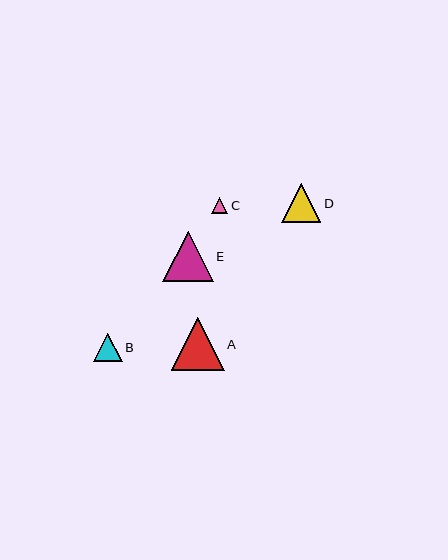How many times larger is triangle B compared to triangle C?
Triangle B is approximately 1.8 times the size of triangle C.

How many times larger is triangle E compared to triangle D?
Triangle E is approximately 1.3 times the size of triangle D.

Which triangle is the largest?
Triangle A is the largest with a size of approximately 53 pixels.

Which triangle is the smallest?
Triangle C is the smallest with a size of approximately 16 pixels.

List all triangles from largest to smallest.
From largest to smallest: A, E, D, B, C.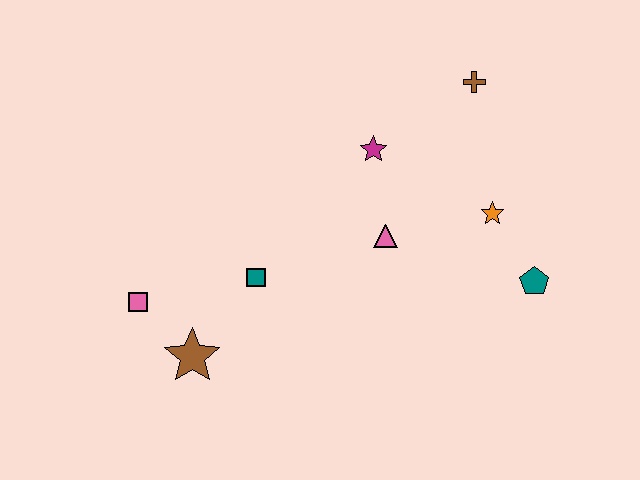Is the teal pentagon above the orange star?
No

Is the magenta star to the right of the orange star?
No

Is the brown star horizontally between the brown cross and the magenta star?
No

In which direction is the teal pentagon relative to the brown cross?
The teal pentagon is below the brown cross.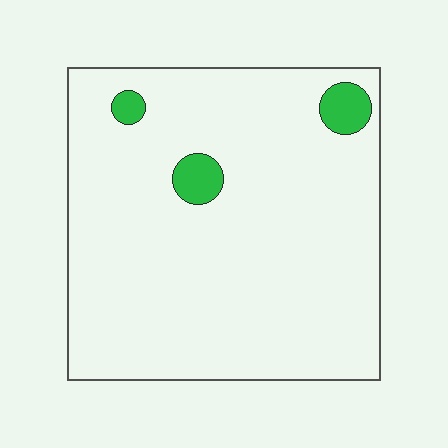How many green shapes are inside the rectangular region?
3.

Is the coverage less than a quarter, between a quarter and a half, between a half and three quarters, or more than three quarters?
Less than a quarter.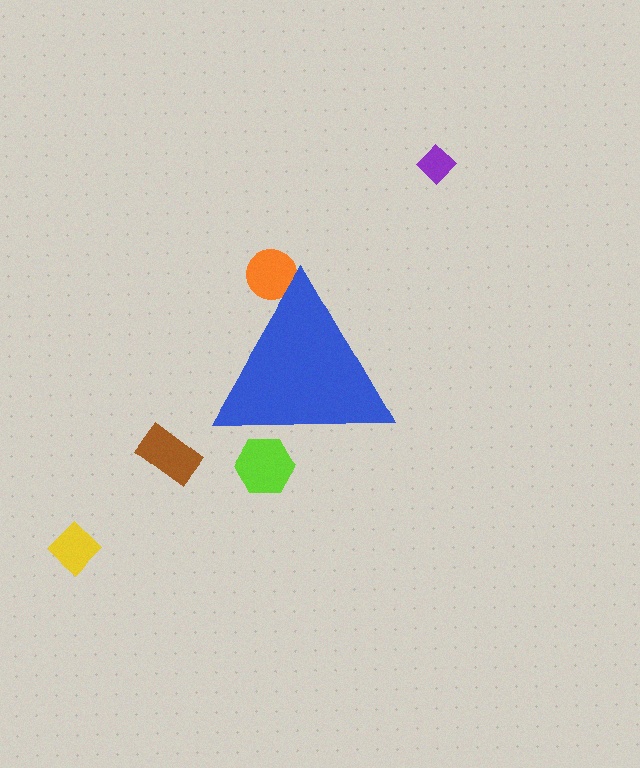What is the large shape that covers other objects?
A blue triangle.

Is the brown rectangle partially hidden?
No, the brown rectangle is fully visible.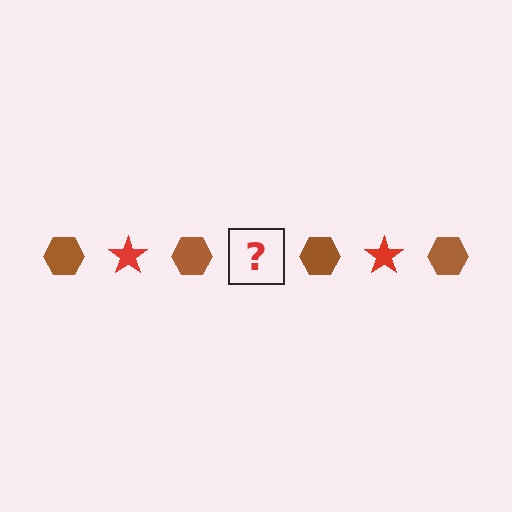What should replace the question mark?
The question mark should be replaced with a red star.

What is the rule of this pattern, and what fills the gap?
The rule is that the pattern alternates between brown hexagon and red star. The gap should be filled with a red star.